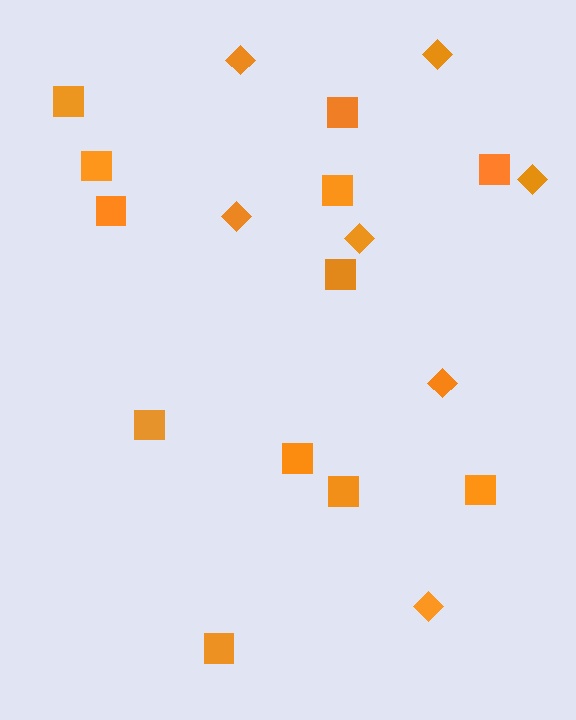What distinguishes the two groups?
There are 2 groups: one group of squares (12) and one group of diamonds (7).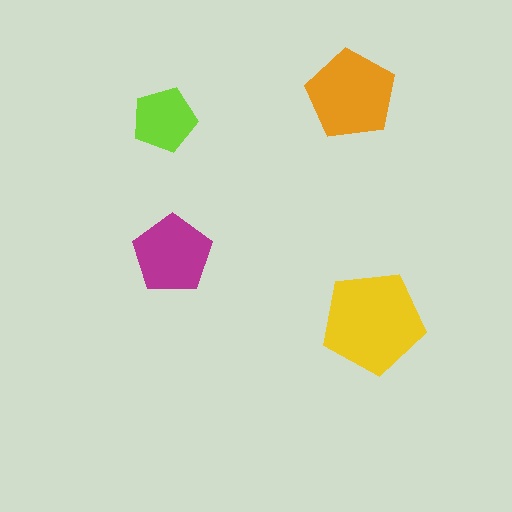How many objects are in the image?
There are 4 objects in the image.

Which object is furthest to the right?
The yellow pentagon is rightmost.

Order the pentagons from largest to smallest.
the yellow one, the orange one, the magenta one, the lime one.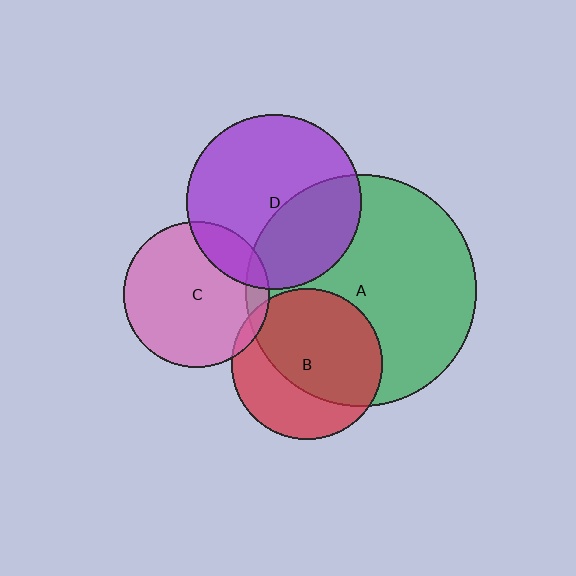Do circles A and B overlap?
Yes.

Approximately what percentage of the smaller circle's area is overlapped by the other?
Approximately 65%.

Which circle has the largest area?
Circle A (green).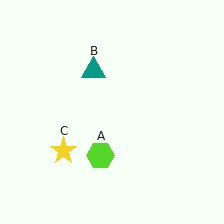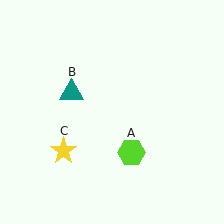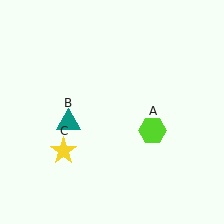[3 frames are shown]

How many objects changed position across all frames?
2 objects changed position: lime hexagon (object A), teal triangle (object B).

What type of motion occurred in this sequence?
The lime hexagon (object A), teal triangle (object B) rotated counterclockwise around the center of the scene.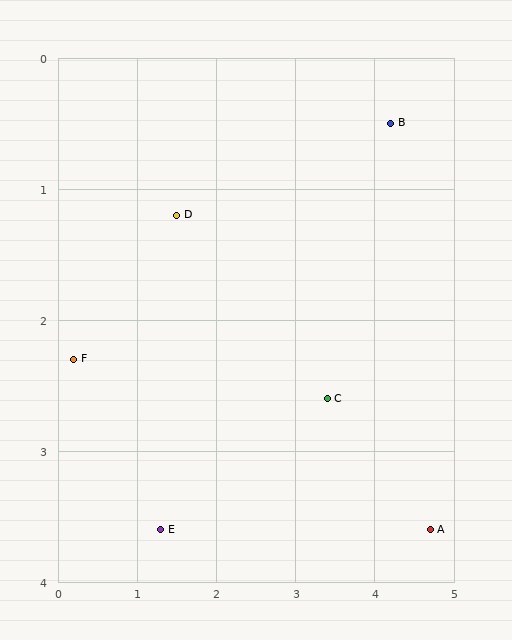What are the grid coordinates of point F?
Point F is at approximately (0.2, 2.3).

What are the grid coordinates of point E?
Point E is at approximately (1.3, 3.6).